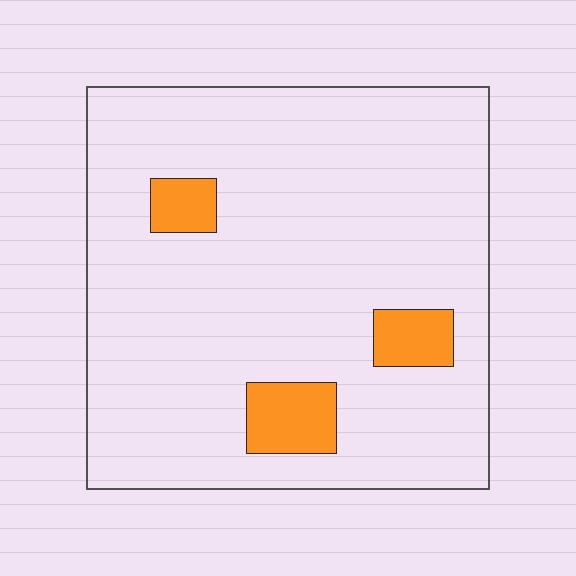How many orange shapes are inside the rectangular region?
3.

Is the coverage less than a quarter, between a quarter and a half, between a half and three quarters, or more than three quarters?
Less than a quarter.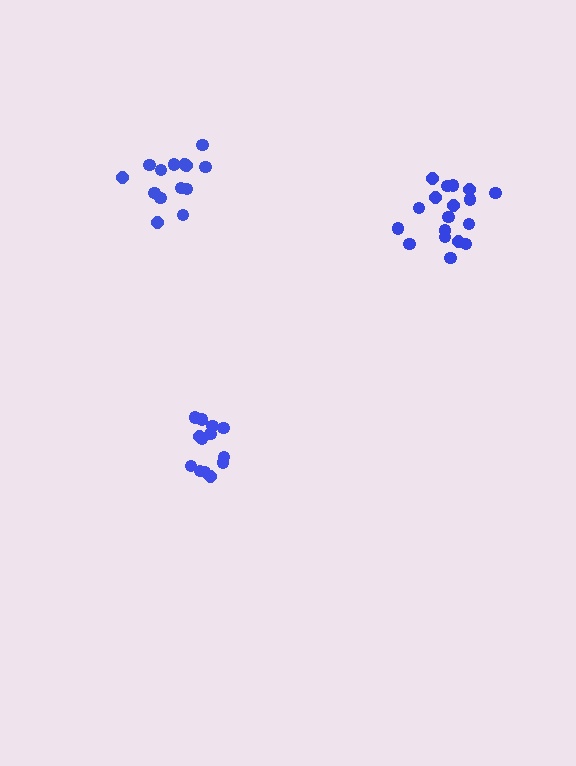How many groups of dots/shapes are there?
There are 3 groups.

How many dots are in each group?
Group 1: 18 dots, Group 2: 14 dots, Group 3: 13 dots (45 total).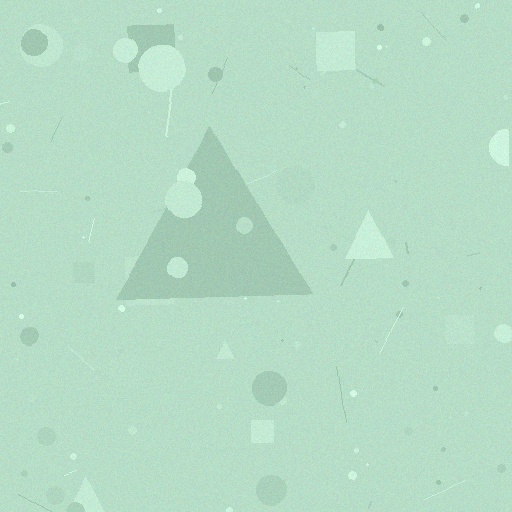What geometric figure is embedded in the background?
A triangle is embedded in the background.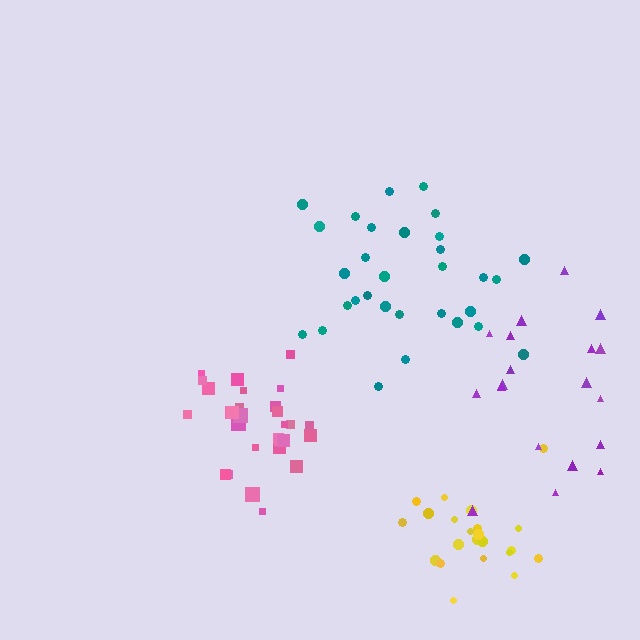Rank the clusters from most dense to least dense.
yellow, pink, teal, purple.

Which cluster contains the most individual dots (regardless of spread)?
Teal (31).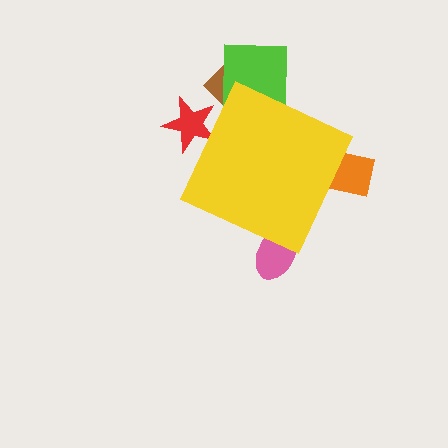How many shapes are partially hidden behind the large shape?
5 shapes are partially hidden.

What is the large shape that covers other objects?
A yellow diamond.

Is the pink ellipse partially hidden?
Yes, the pink ellipse is partially hidden behind the yellow diamond.